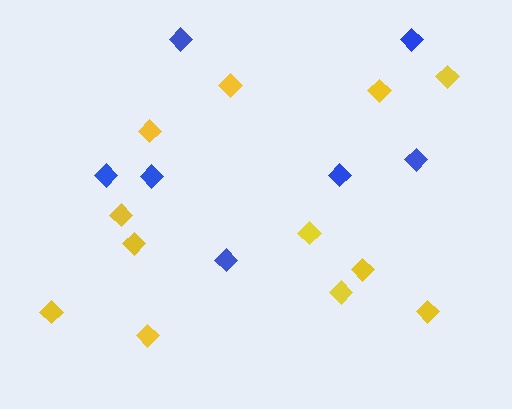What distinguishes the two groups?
There are 2 groups: one group of blue diamonds (7) and one group of yellow diamonds (12).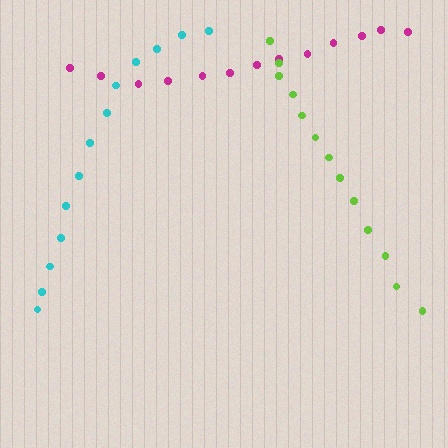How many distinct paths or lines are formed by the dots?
There are 3 distinct paths.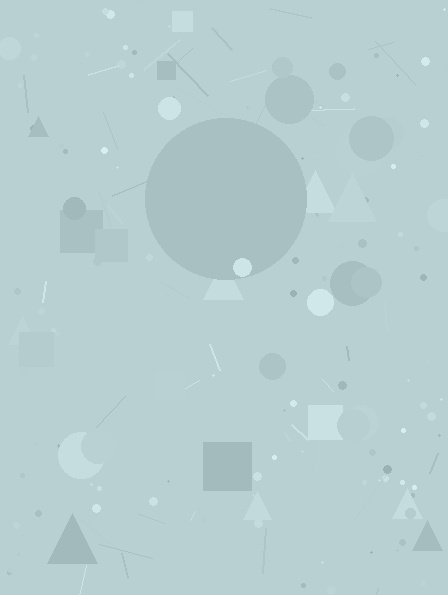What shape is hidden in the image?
A circle is hidden in the image.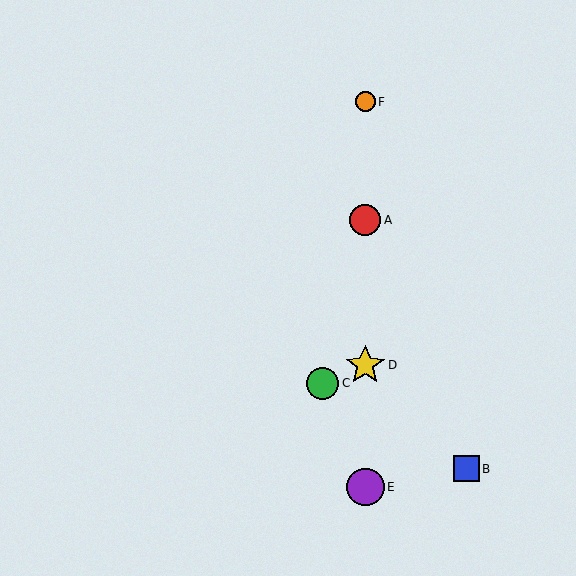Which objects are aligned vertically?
Objects A, D, E, F are aligned vertically.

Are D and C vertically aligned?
No, D is at x≈365 and C is at x≈322.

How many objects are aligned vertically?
4 objects (A, D, E, F) are aligned vertically.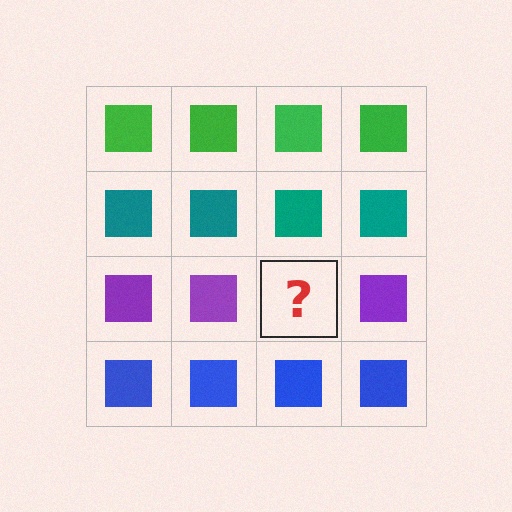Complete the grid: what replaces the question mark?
The question mark should be replaced with a purple square.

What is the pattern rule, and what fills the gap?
The rule is that each row has a consistent color. The gap should be filled with a purple square.